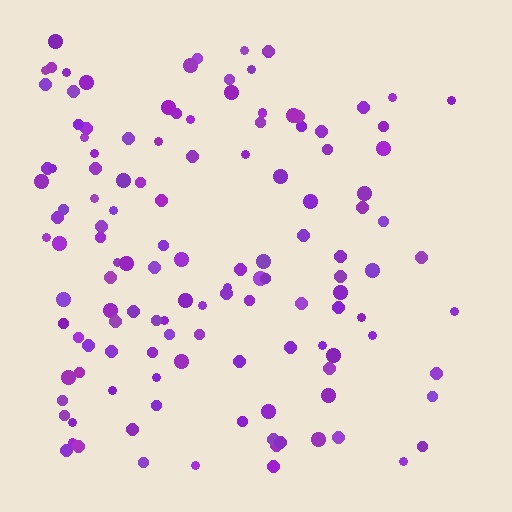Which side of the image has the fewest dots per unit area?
The right.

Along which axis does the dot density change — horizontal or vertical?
Horizontal.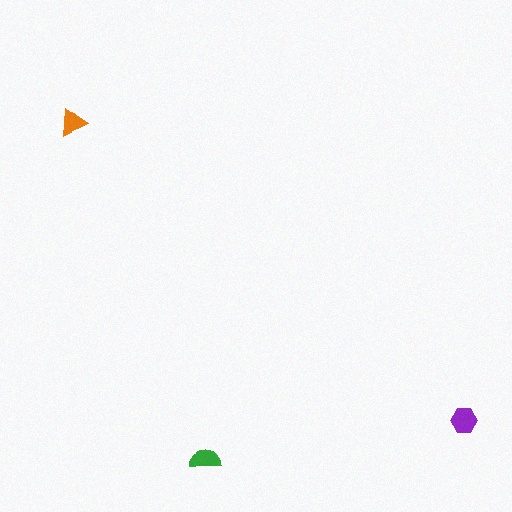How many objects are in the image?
There are 3 objects in the image.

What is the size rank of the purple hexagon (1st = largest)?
1st.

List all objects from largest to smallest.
The purple hexagon, the green semicircle, the orange triangle.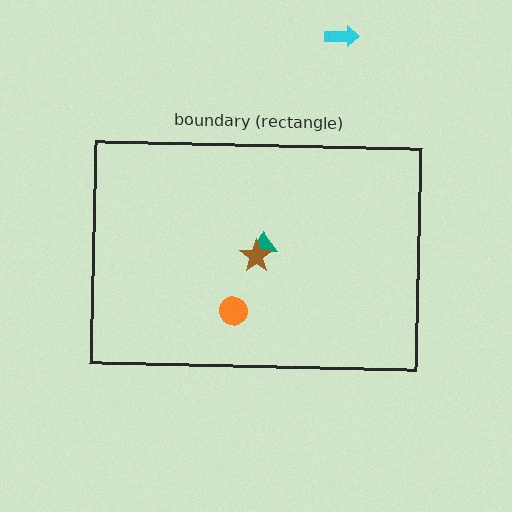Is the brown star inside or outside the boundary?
Inside.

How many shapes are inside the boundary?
3 inside, 1 outside.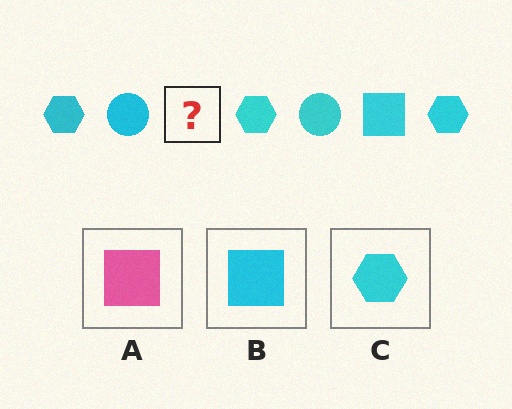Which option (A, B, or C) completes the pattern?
B.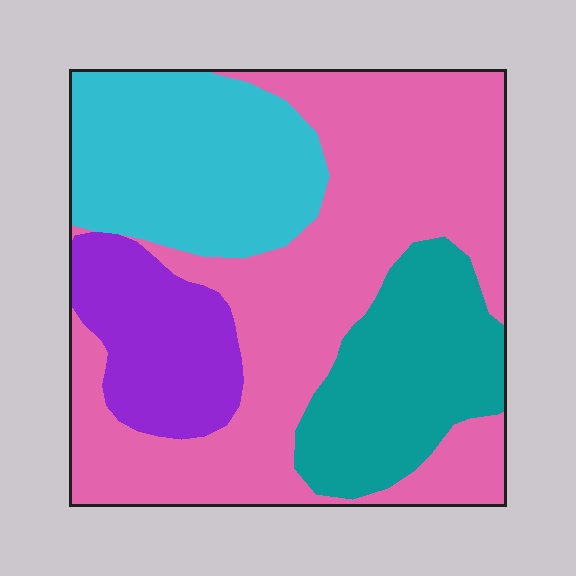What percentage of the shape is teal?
Teal covers around 20% of the shape.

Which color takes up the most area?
Pink, at roughly 45%.